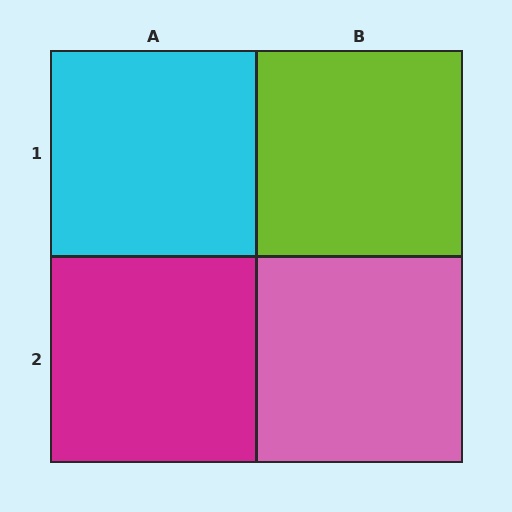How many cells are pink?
1 cell is pink.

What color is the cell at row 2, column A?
Magenta.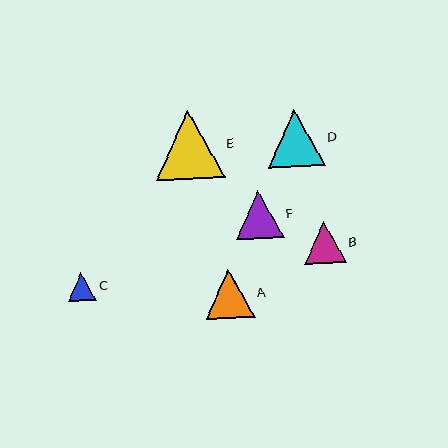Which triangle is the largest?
Triangle E is the largest with a size of approximately 69 pixels.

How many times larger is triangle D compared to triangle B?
Triangle D is approximately 1.4 times the size of triangle B.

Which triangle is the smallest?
Triangle C is the smallest with a size of approximately 28 pixels.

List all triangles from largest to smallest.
From largest to smallest: E, D, A, F, B, C.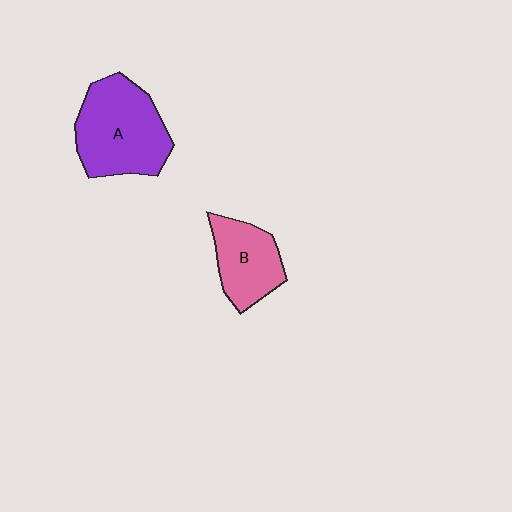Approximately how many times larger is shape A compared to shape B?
Approximately 1.5 times.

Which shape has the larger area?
Shape A (purple).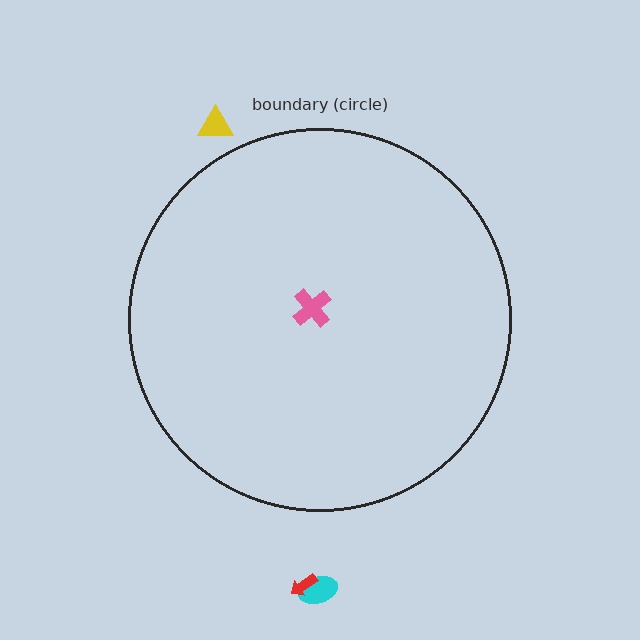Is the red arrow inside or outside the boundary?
Outside.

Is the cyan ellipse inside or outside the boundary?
Outside.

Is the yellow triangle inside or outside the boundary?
Outside.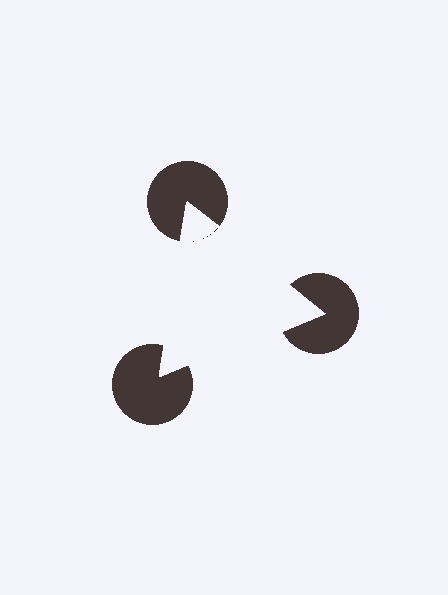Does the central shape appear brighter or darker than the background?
It typically appears slightly brighter than the background, even though no actual brightness change is drawn.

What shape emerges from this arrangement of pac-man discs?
An illusory triangle — its edges are inferred from the aligned wedge cuts in the pac-man discs, not physically drawn.